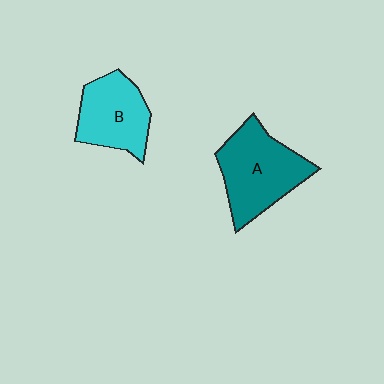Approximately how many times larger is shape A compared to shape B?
Approximately 1.3 times.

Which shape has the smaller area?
Shape B (cyan).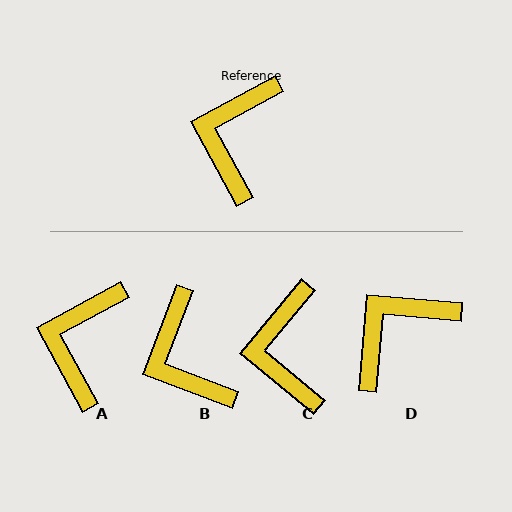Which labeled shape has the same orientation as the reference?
A.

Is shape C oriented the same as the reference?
No, it is off by about 22 degrees.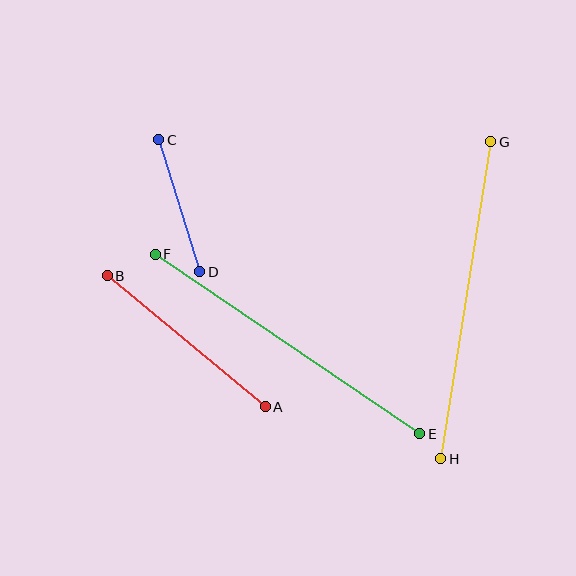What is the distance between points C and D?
The distance is approximately 139 pixels.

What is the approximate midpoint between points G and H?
The midpoint is at approximately (466, 300) pixels.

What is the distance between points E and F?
The distance is approximately 320 pixels.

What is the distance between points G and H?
The distance is approximately 321 pixels.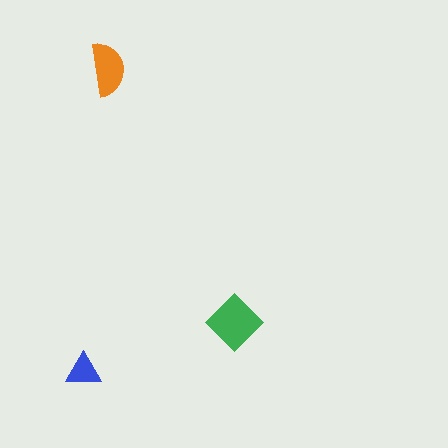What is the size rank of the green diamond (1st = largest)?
1st.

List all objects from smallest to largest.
The blue triangle, the orange semicircle, the green diamond.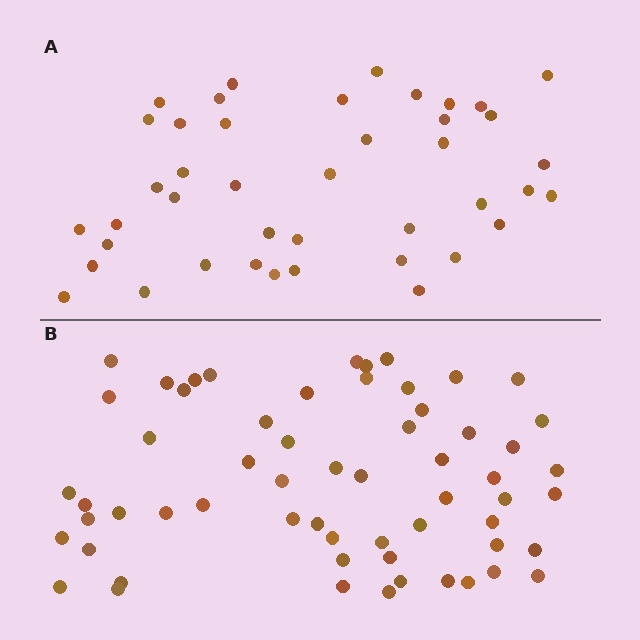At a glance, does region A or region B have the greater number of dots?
Region B (the bottom region) has more dots.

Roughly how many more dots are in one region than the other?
Region B has approximately 20 more dots than region A.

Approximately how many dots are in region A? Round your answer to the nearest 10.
About 40 dots. (The exact count is 42, which rounds to 40.)